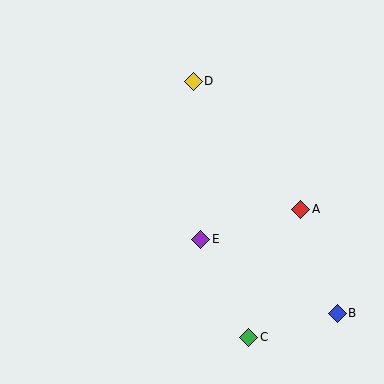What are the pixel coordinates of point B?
Point B is at (337, 313).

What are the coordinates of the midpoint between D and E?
The midpoint between D and E is at (197, 160).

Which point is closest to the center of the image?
Point E at (201, 239) is closest to the center.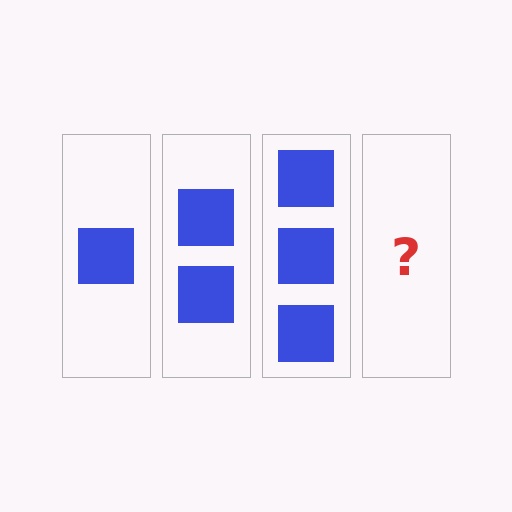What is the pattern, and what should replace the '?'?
The pattern is that each step adds one more square. The '?' should be 4 squares.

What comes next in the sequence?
The next element should be 4 squares.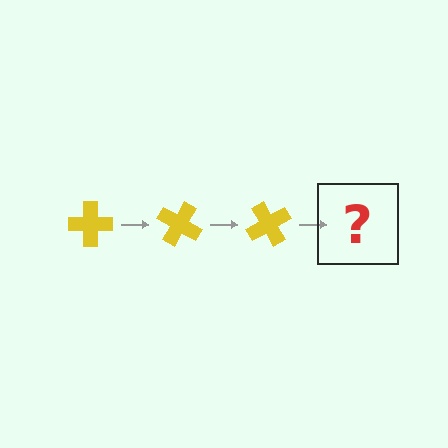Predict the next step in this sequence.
The next step is a yellow cross rotated 90 degrees.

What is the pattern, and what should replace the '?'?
The pattern is that the cross rotates 30 degrees each step. The '?' should be a yellow cross rotated 90 degrees.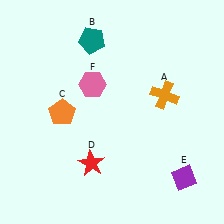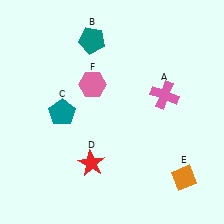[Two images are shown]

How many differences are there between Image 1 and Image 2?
There are 3 differences between the two images.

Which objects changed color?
A changed from orange to pink. C changed from orange to teal. E changed from purple to orange.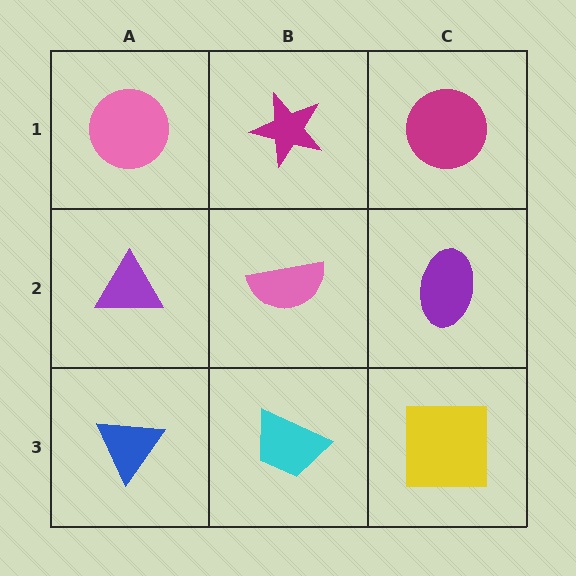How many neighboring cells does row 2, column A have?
3.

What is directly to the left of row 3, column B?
A blue triangle.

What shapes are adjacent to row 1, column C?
A purple ellipse (row 2, column C), a magenta star (row 1, column B).